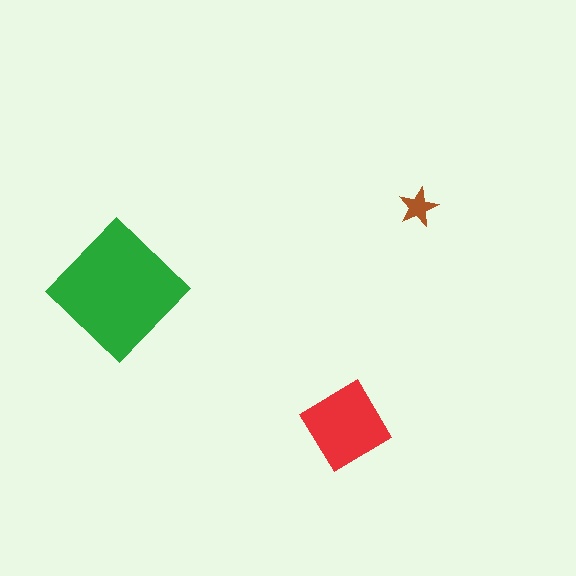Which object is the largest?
The green diamond.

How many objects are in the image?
There are 3 objects in the image.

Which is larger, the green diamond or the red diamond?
The green diamond.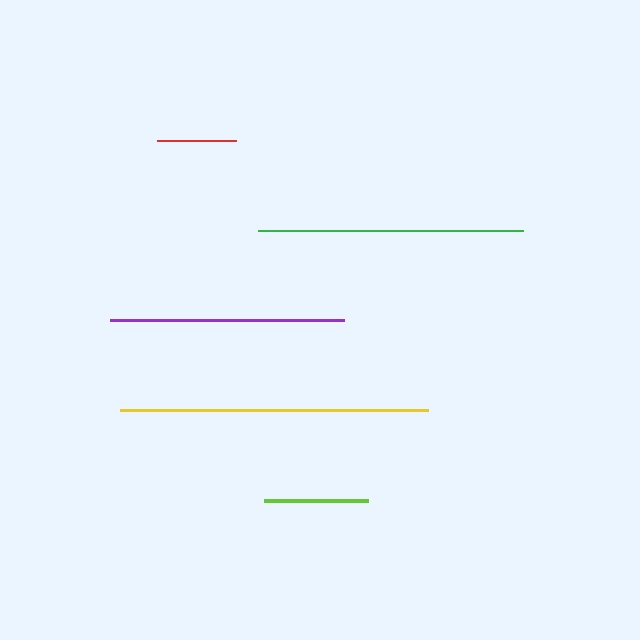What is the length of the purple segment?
The purple segment is approximately 234 pixels long.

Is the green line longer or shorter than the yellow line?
The yellow line is longer than the green line.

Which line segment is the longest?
The yellow line is the longest at approximately 308 pixels.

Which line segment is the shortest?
The red line is the shortest at approximately 79 pixels.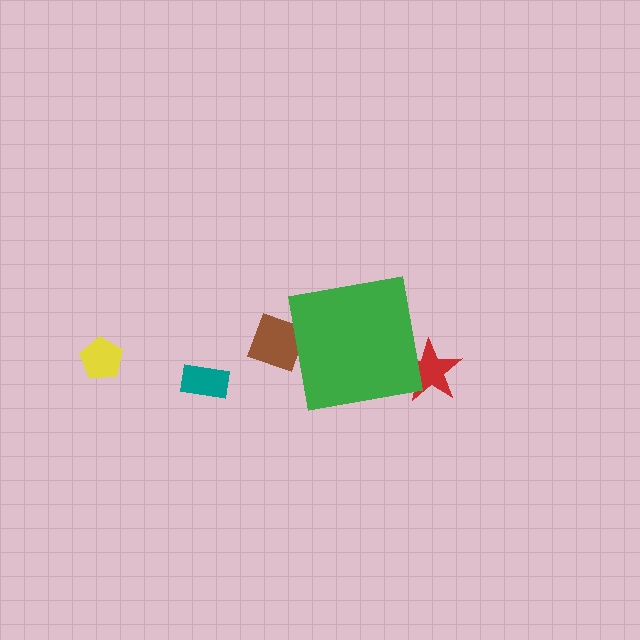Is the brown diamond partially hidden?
Yes, the brown diamond is partially hidden behind the green square.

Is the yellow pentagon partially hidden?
No, the yellow pentagon is fully visible.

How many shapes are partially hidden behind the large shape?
2 shapes are partially hidden.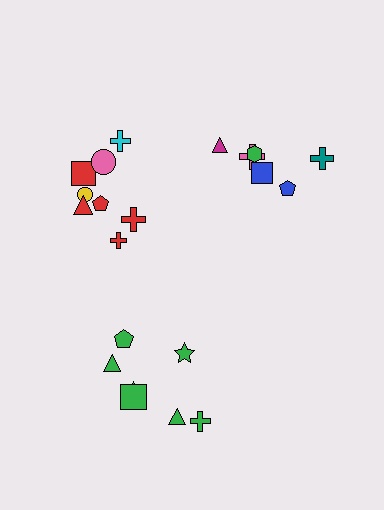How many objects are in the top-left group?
There are 8 objects.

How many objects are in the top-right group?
There are 6 objects.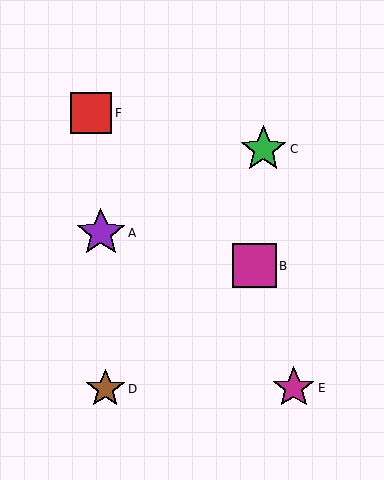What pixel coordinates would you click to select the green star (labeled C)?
Click at (263, 149) to select the green star C.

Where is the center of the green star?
The center of the green star is at (263, 149).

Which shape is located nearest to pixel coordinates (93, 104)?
The red square (labeled F) at (91, 113) is nearest to that location.